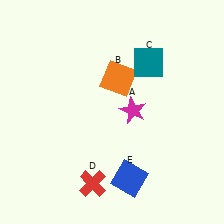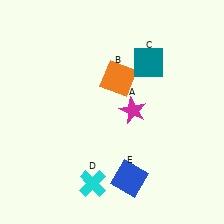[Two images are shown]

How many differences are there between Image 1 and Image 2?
There is 1 difference between the two images.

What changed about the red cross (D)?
In Image 1, D is red. In Image 2, it changed to cyan.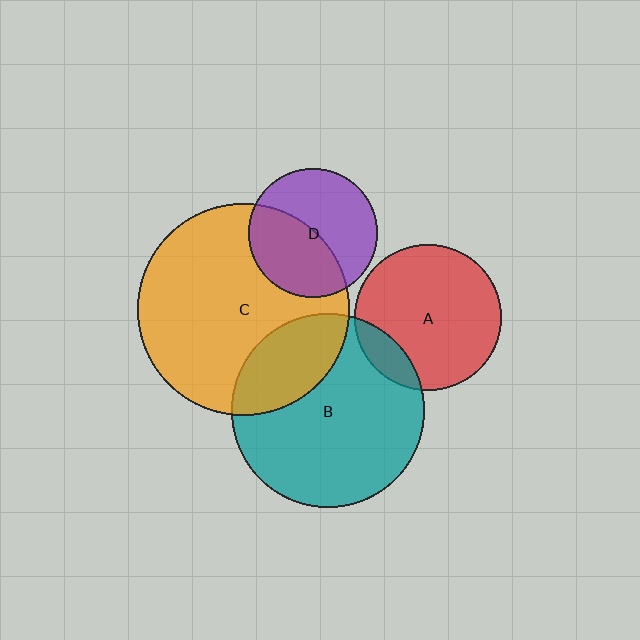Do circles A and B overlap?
Yes.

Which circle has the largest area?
Circle C (orange).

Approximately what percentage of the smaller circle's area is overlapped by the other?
Approximately 15%.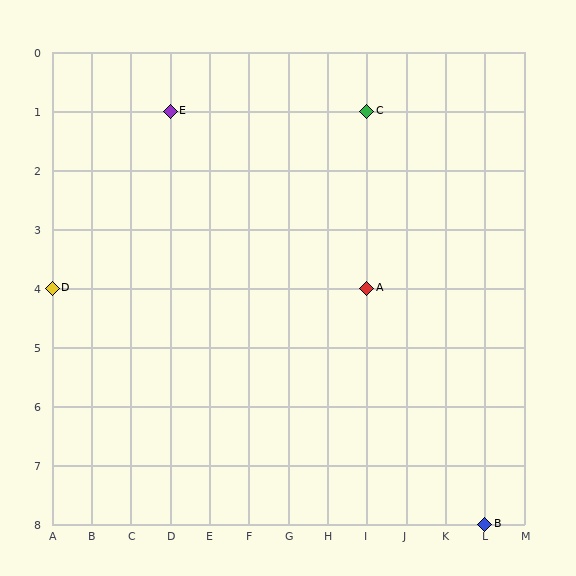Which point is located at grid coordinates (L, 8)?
Point B is at (L, 8).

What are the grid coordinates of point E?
Point E is at grid coordinates (D, 1).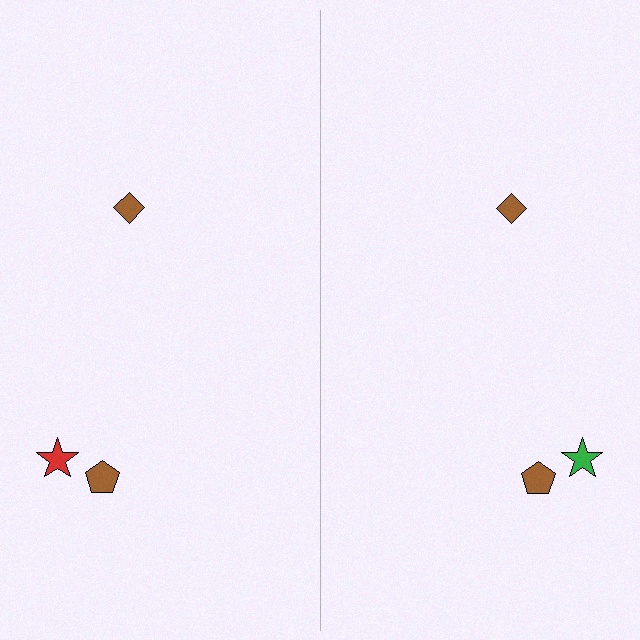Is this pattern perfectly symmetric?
No, the pattern is not perfectly symmetric. The green star on the right side breaks the symmetry — its mirror counterpart is red.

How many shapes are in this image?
There are 6 shapes in this image.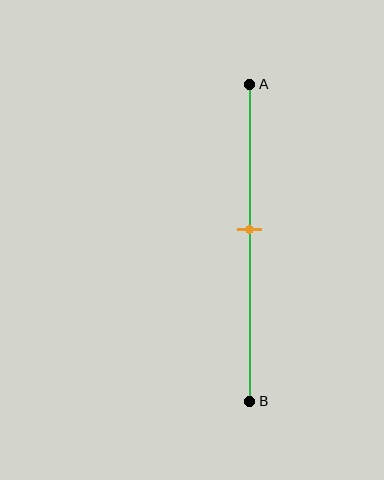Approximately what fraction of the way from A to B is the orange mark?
The orange mark is approximately 45% of the way from A to B.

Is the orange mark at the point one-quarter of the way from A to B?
No, the mark is at about 45% from A, not at the 25% one-quarter point.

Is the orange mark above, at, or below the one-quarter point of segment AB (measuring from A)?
The orange mark is below the one-quarter point of segment AB.